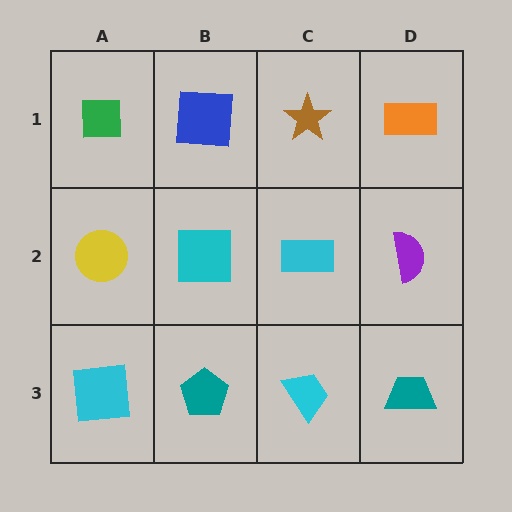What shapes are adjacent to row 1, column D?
A purple semicircle (row 2, column D), a brown star (row 1, column C).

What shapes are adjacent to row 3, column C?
A cyan rectangle (row 2, column C), a teal pentagon (row 3, column B), a teal trapezoid (row 3, column D).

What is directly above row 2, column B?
A blue square.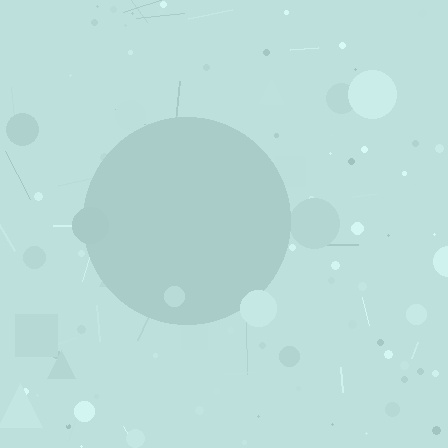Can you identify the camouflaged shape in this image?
The camouflaged shape is a circle.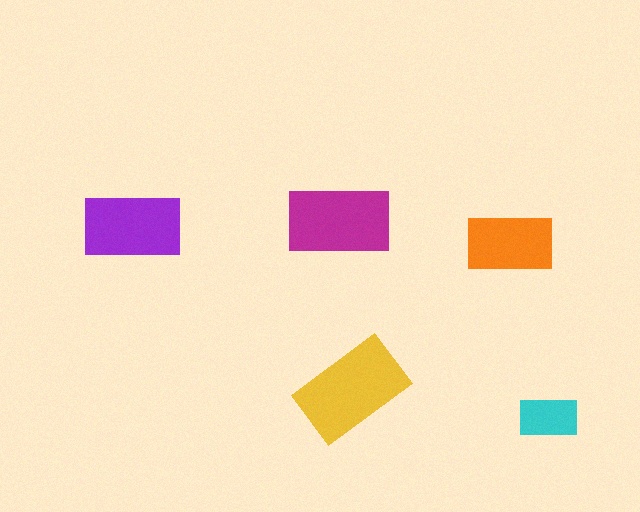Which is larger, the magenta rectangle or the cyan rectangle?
The magenta one.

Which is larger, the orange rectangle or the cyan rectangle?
The orange one.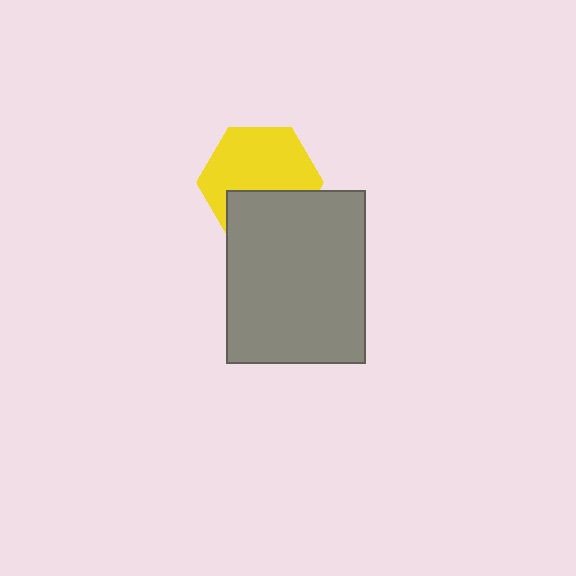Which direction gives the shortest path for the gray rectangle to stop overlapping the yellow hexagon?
Moving down gives the shortest separation.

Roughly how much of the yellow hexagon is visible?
About half of it is visible (roughly 64%).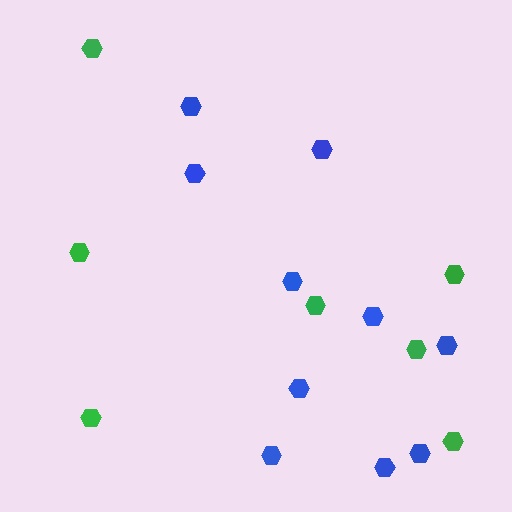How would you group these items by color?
There are 2 groups: one group of green hexagons (7) and one group of blue hexagons (10).